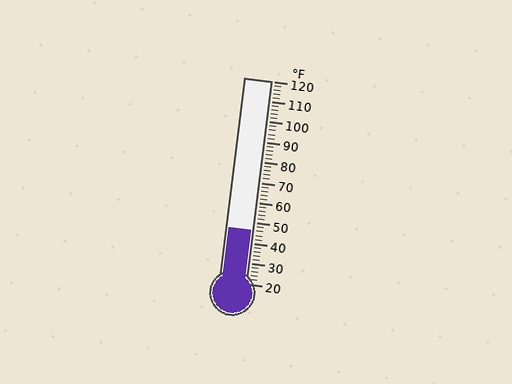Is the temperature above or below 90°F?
The temperature is below 90°F.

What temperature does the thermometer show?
The thermometer shows approximately 46°F.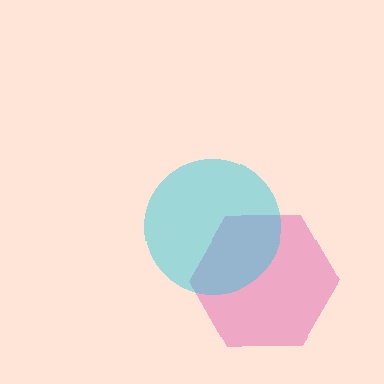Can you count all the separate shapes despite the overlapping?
Yes, there are 2 separate shapes.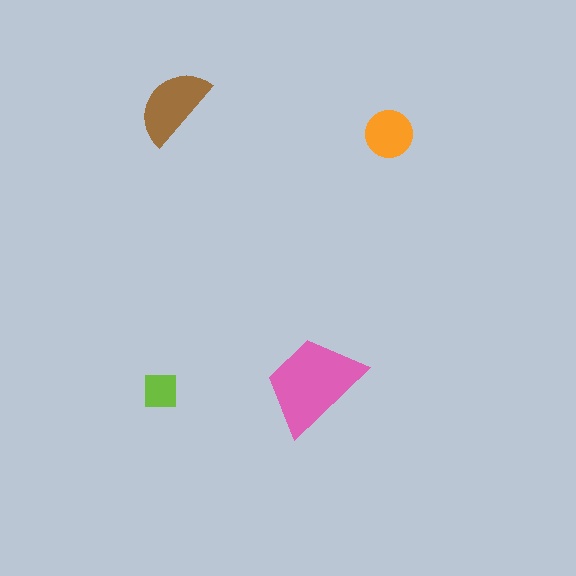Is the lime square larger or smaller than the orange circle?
Smaller.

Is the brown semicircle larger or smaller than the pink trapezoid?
Smaller.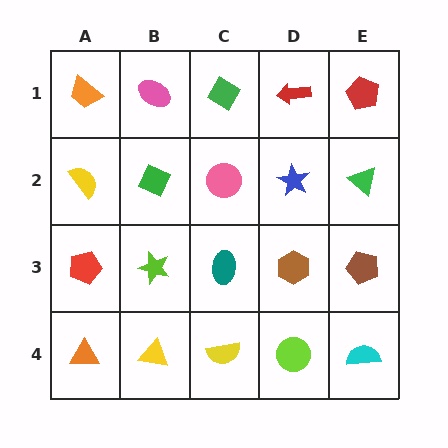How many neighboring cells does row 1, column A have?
2.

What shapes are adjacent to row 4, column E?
A brown pentagon (row 3, column E), a lime circle (row 4, column D).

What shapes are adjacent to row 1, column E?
A green triangle (row 2, column E), a red arrow (row 1, column D).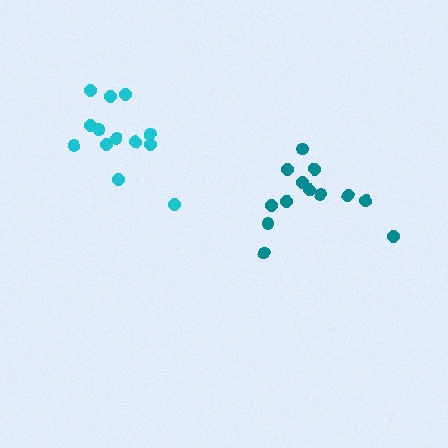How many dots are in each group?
Group 1: 13 dots, Group 2: 13 dots (26 total).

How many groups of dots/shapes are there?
There are 2 groups.